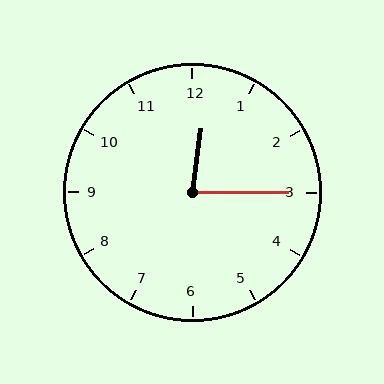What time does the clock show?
12:15.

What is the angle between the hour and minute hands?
Approximately 82 degrees.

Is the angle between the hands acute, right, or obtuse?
It is acute.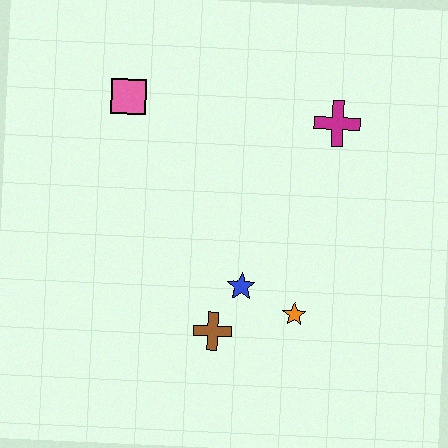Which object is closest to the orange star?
The blue star is closest to the orange star.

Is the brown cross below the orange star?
Yes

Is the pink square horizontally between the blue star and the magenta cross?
No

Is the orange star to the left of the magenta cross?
Yes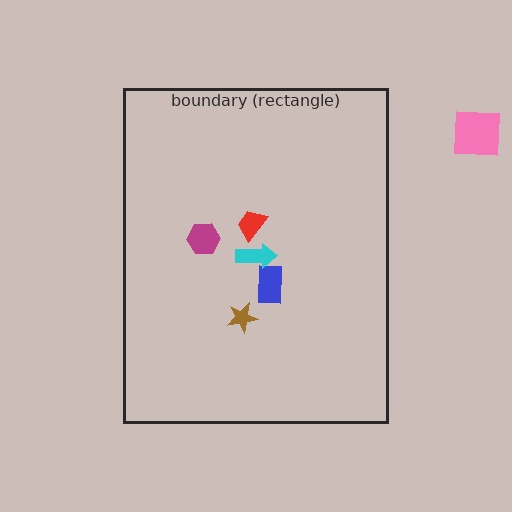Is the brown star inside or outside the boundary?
Inside.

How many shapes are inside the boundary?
5 inside, 1 outside.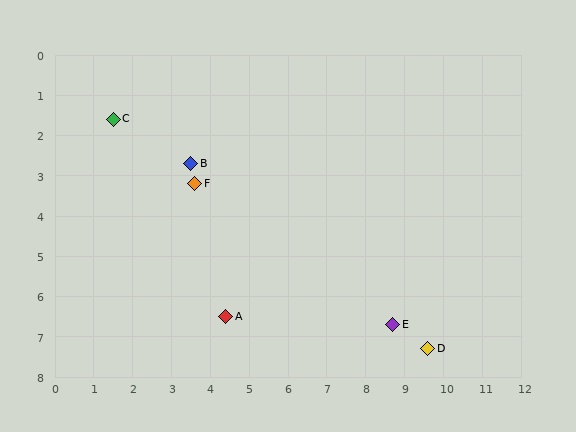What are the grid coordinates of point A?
Point A is at approximately (4.4, 6.5).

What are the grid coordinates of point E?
Point E is at approximately (8.7, 6.7).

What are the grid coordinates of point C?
Point C is at approximately (1.5, 1.6).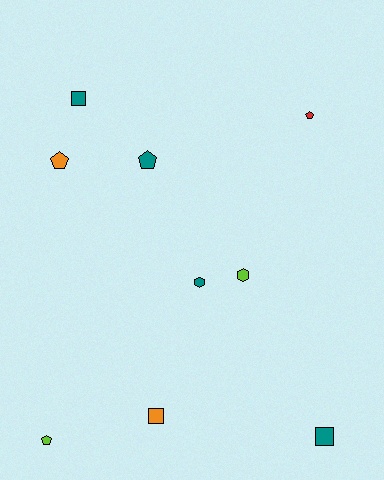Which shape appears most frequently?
Pentagon, with 4 objects.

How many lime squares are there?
There are no lime squares.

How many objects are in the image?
There are 9 objects.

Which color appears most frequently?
Teal, with 4 objects.